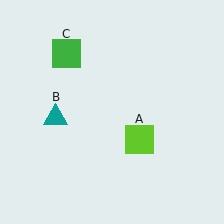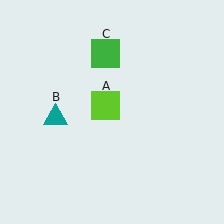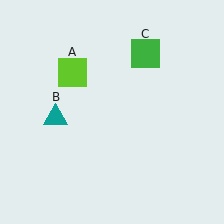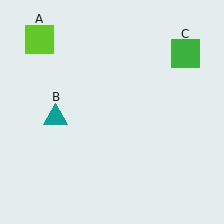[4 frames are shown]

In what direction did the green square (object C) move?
The green square (object C) moved right.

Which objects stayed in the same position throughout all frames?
Teal triangle (object B) remained stationary.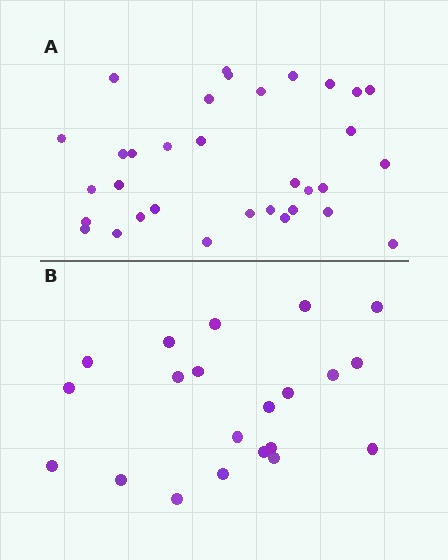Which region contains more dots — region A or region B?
Region A (the top region) has more dots.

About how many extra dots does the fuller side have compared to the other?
Region A has roughly 12 or so more dots than region B.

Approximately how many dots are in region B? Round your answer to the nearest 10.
About 20 dots. (The exact count is 21, which rounds to 20.)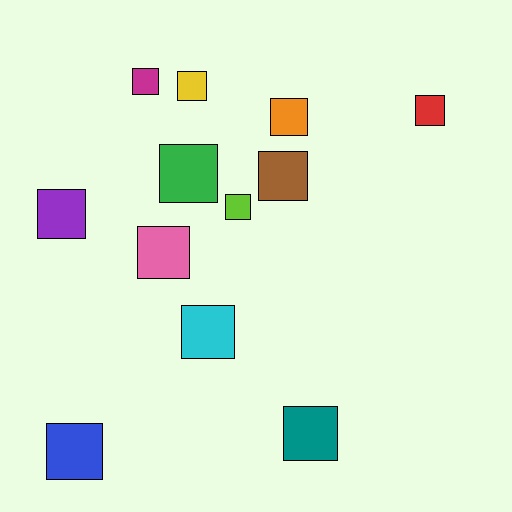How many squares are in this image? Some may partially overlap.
There are 12 squares.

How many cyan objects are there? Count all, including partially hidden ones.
There is 1 cyan object.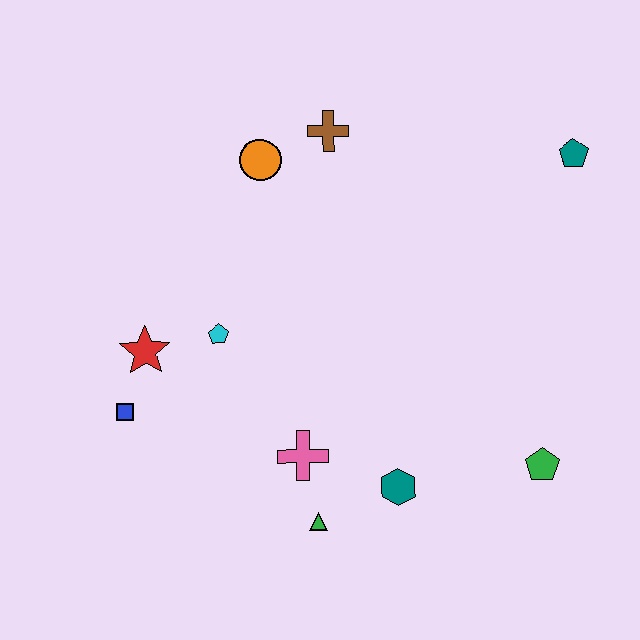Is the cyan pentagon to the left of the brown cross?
Yes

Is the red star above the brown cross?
No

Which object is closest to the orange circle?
The brown cross is closest to the orange circle.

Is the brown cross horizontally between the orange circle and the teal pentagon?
Yes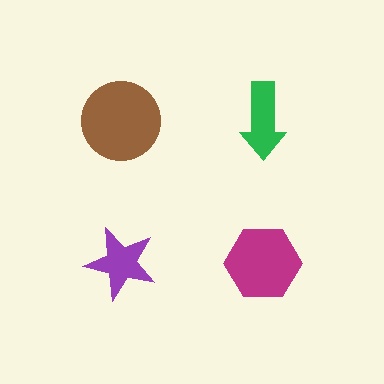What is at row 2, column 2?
A magenta hexagon.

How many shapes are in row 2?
2 shapes.